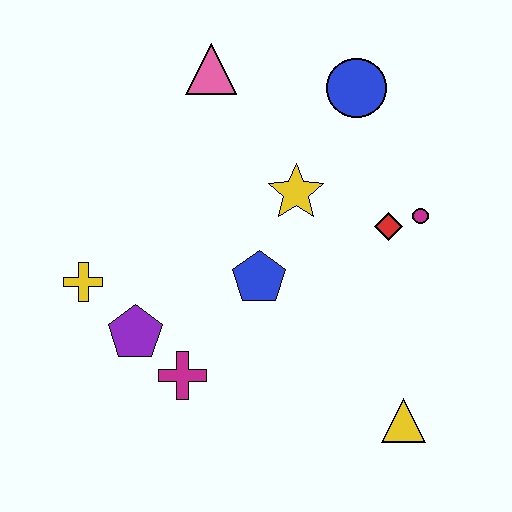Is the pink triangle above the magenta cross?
Yes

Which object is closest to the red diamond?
The magenta circle is closest to the red diamond.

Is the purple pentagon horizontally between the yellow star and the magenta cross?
No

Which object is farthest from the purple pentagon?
The blue circle is farthest from the purple pentagon.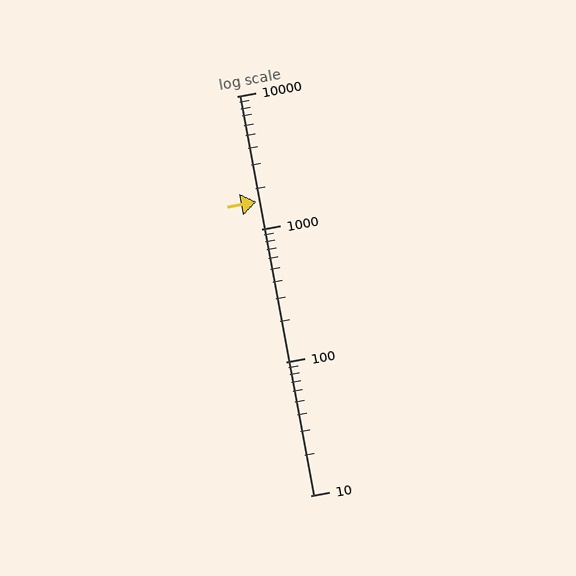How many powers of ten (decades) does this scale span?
The scale spans 3 decades, from 10 to 10000.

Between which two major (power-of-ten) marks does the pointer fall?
The pointer is between 1000 and 10000.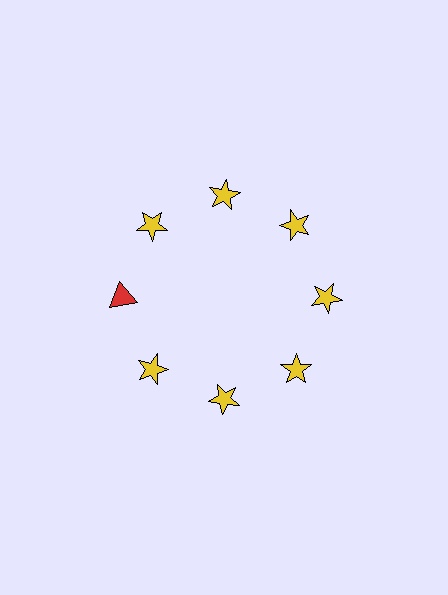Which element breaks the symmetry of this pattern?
The red triangle at roughly the 9 o'clock position breaks the symmetry. All other shapes are yellow stars.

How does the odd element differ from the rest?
It differs in both color (red instead of yellow) and shape (triangle instead of star).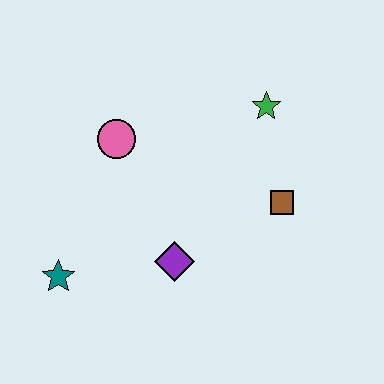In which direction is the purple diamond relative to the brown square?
The purple diamond is to the left of the brown square.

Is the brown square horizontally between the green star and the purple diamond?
No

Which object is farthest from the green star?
The teal star is farthest from the green star.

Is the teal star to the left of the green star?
Yes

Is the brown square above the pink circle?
No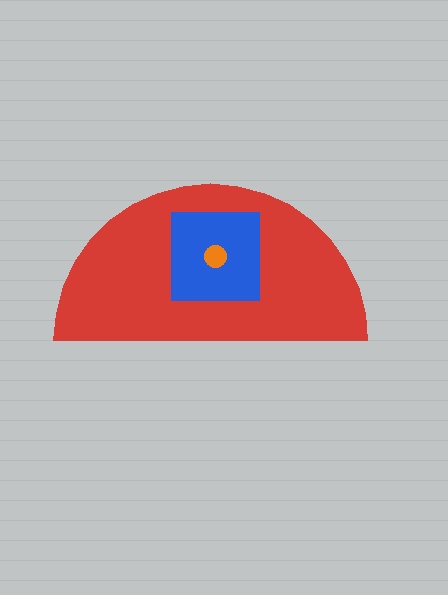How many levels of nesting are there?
3.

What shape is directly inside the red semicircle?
The blue square.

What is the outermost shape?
The red semicircle.